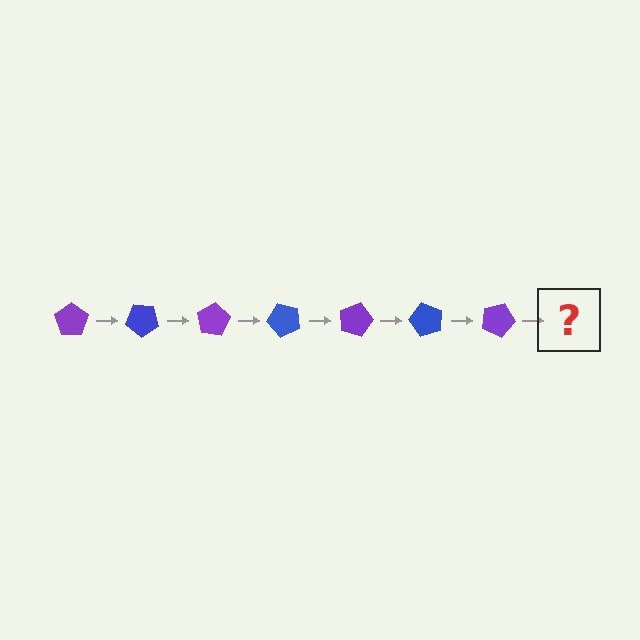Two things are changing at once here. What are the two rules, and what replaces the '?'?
The two rules are that it rotates 40 degrees each step and the color cycles through purple and blue. The '?' should be a blue pentagon, rotated 280 degrees from the start.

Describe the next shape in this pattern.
It should be a blue pentagon, rotated 280 degrees from the start.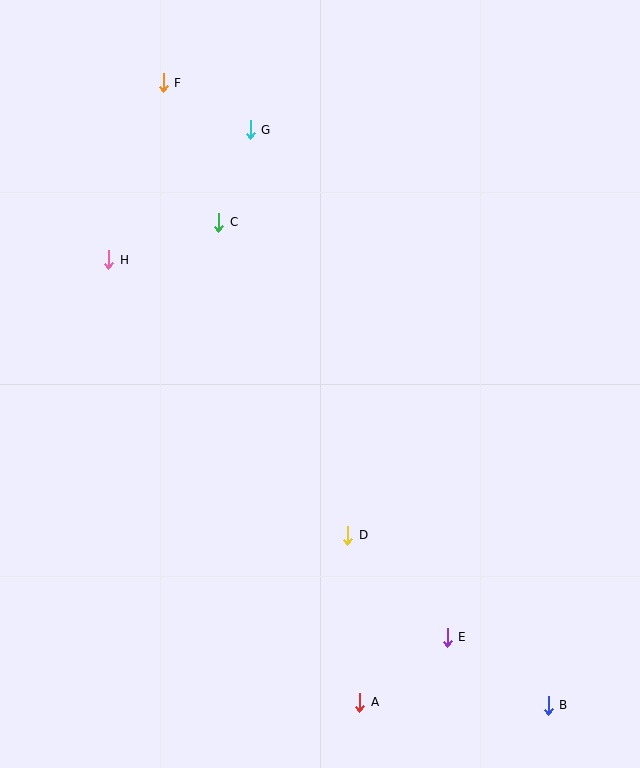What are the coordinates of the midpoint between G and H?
The midpoint between G and H is at (179, 195).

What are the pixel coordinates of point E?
Point E is at (447, 637).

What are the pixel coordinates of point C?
Point C is at (219, 222).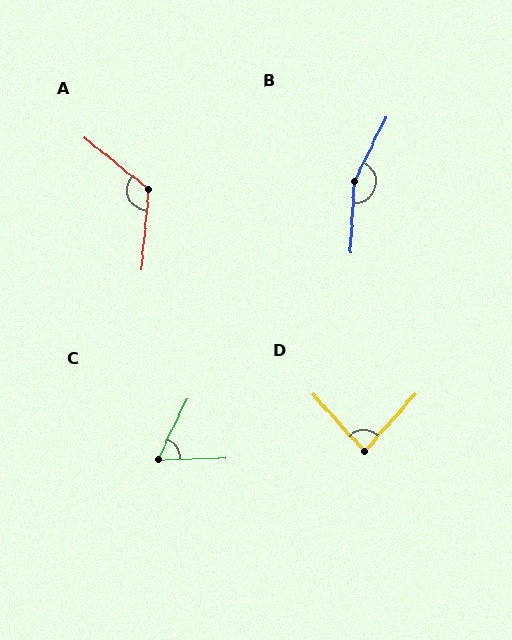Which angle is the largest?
B, at approximately 157 degrees.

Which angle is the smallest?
C, at approximately 64 degrees.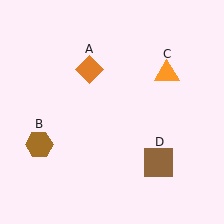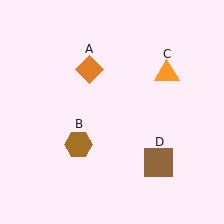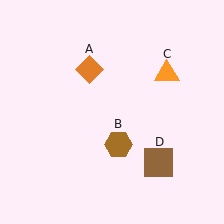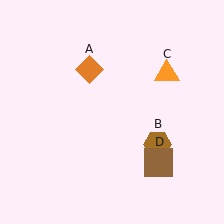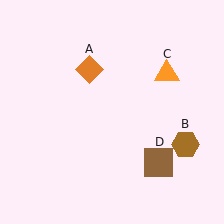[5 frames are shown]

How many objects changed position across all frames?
1 object changed position: brown hexagon (object B).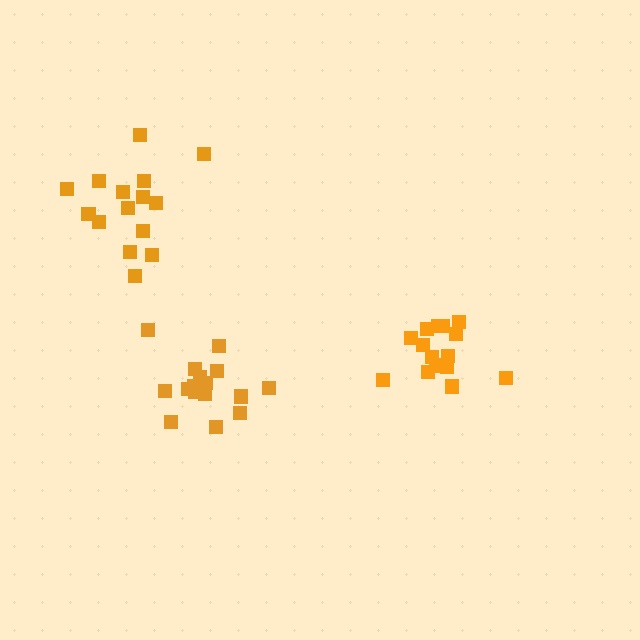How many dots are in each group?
Group 1: 15 dots, Group 2: 17 dots, Group 3: 15 dots (47 total).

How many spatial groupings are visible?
There are 3 spatial groupings.